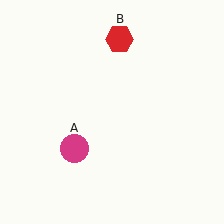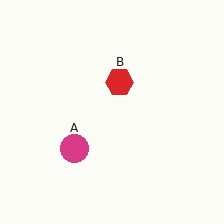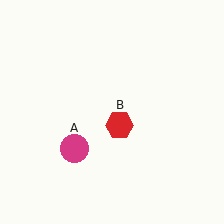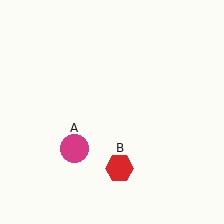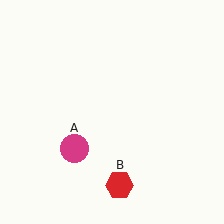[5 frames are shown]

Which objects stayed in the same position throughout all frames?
Magenta circle (object A) remained stationary.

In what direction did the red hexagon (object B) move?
The red hexagon (object B) moved down.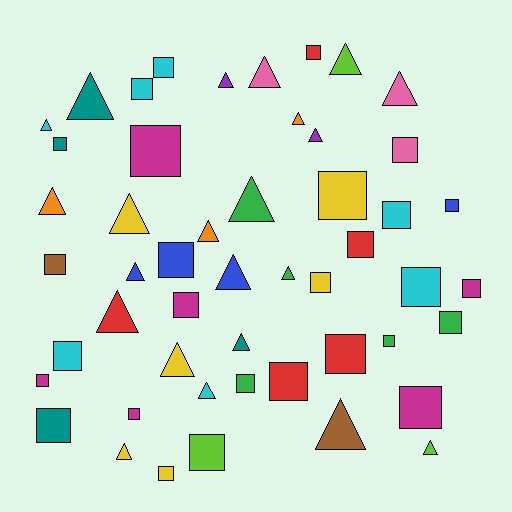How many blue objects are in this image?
There are 4 blue objects.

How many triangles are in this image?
There are 22 triangles.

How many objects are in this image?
There are 50 objects.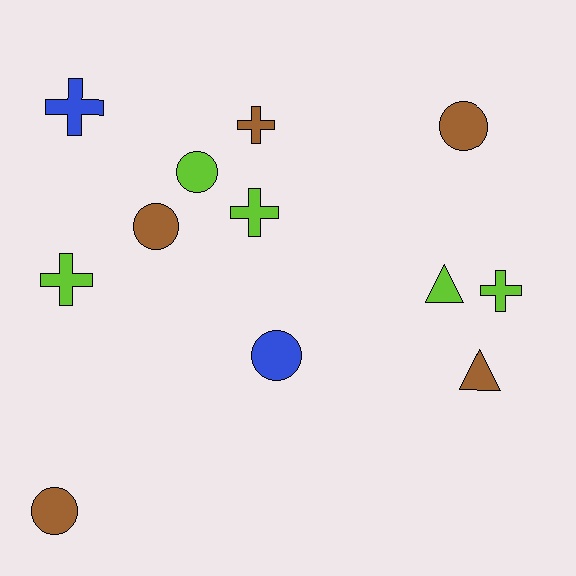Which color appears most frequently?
Brown, with 5 objects.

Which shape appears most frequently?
Circle, with 5 objects.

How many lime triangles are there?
There is 1 lime triangle.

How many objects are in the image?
There are 12 objects.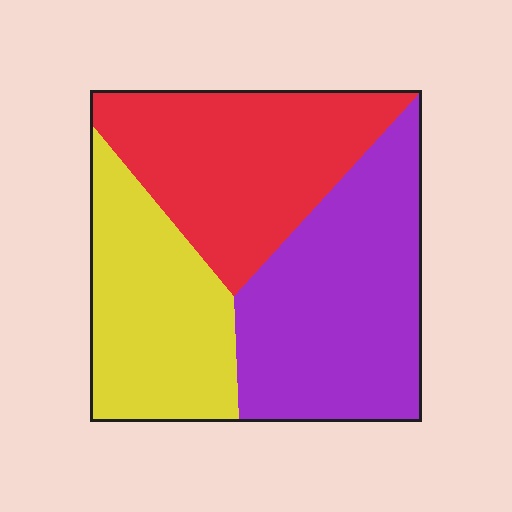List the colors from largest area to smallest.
From largest to smallest: purple, red, yellow.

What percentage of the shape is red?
Red takes up about one third (1/3) of the shape.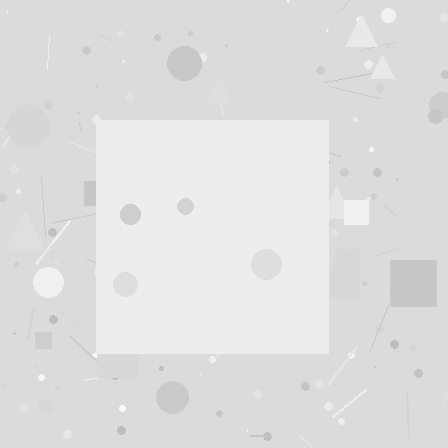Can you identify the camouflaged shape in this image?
The camouflaged shape is a square.